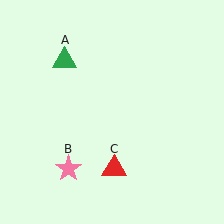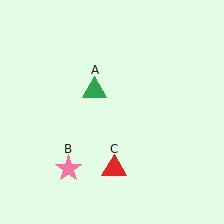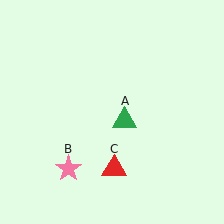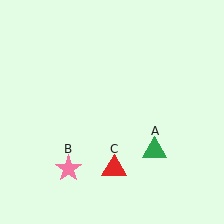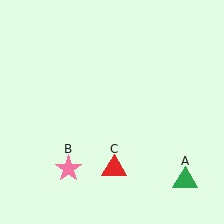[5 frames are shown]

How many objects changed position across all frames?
1 object changed position: green triangle (object A).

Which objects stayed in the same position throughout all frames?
Pink star (object B) and red triangle (object C) remained stationary.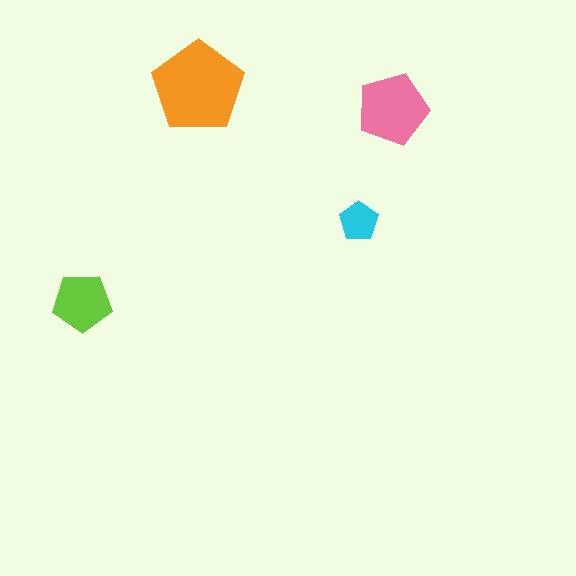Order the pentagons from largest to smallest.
the orange one, the pink one, the lime one, the cyan one.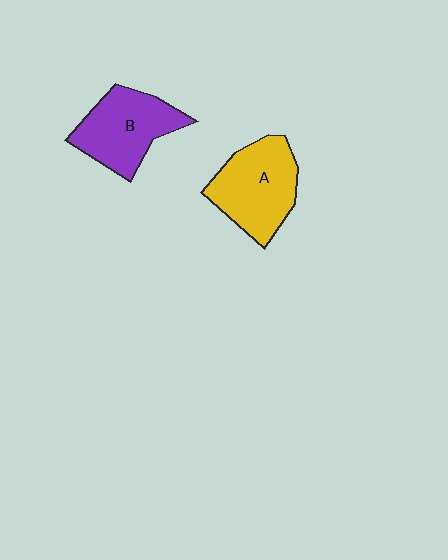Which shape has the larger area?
Shape A (yellow).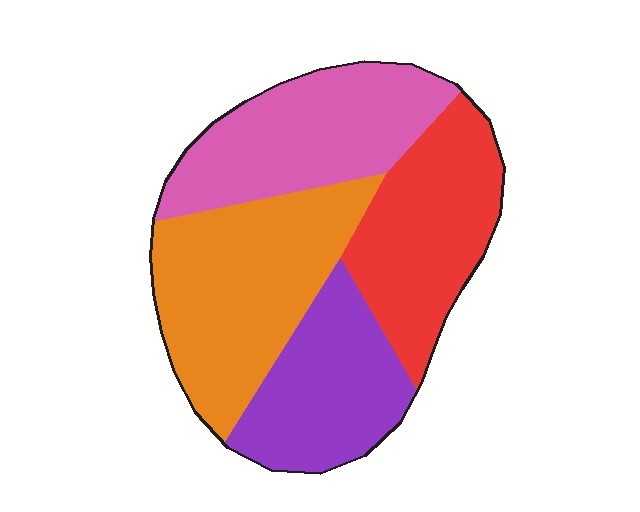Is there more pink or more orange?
Orange.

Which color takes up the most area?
Orange, at roughly 30%.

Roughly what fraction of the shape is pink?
Pink takes up about one quarter (1/4) of the shape.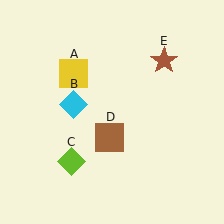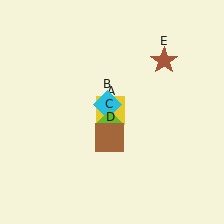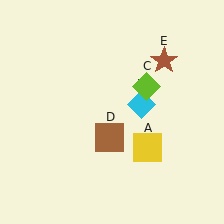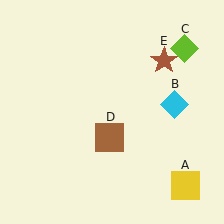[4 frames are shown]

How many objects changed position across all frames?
3 objects changed position: yellow square (object A), cyan diamond (object B), lime diamond (object C).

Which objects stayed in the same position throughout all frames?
Brown square (object D) and brown star (object E) remained stationary.